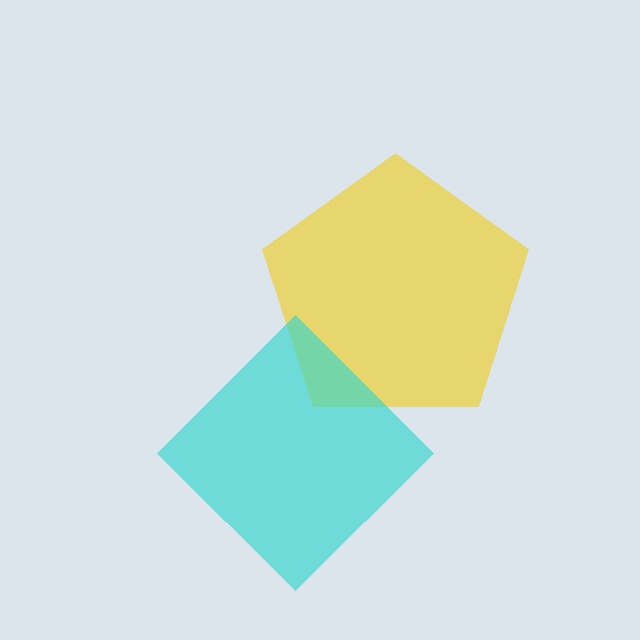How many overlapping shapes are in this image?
There are 2 overlapping shapes in the image.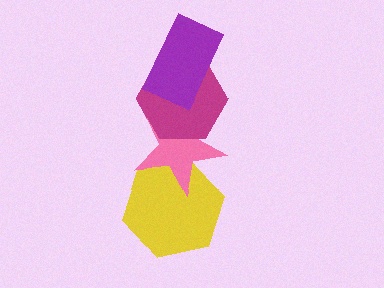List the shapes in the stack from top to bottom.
From top to bottom: the purple rectangle, the magenta hexagon, the pink star, the yellow hexagon.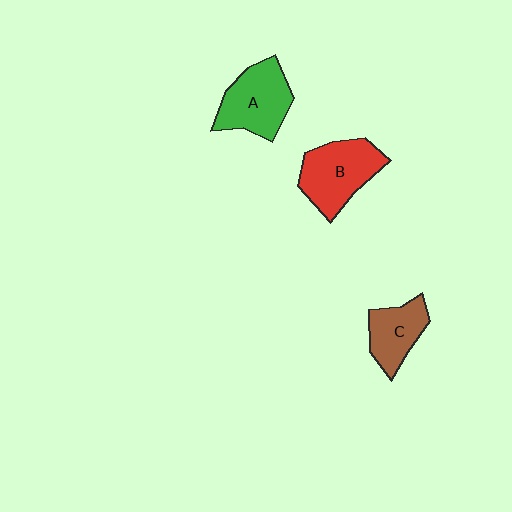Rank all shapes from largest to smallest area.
From largest to smallest: B (red), A (green), C (brown).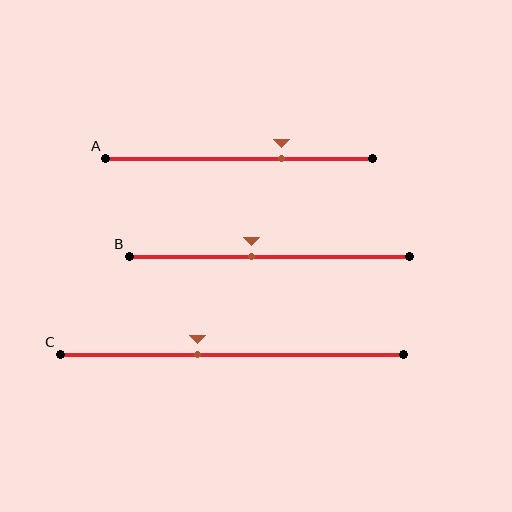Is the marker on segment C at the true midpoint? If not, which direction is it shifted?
No, the marker on segment C is shifted to the left by about 10% of the segment length.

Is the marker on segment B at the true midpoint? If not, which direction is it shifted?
No, the marker on segment B is shifted to the left by about 6% of the segment length.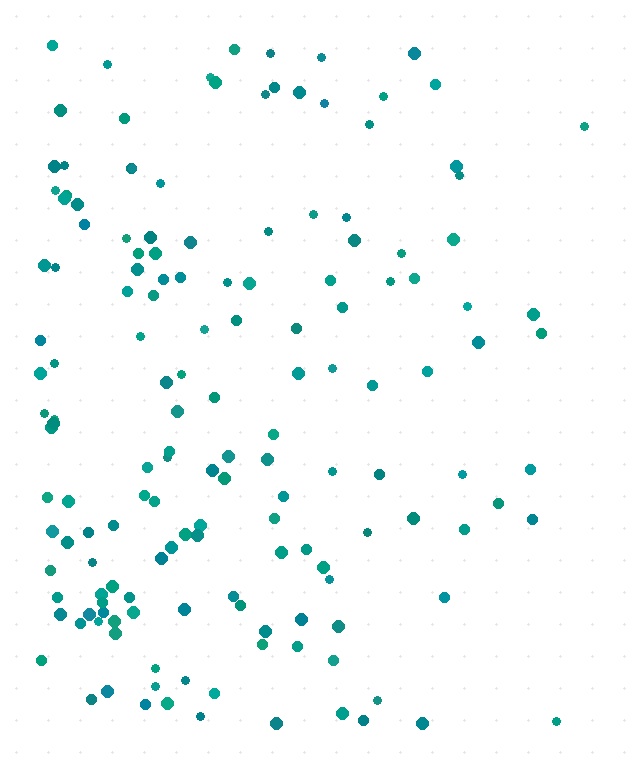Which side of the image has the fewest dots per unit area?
The right.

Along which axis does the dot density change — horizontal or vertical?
Horizontal.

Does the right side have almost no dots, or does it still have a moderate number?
Still a moderate number, just noticeably fewer than the left.